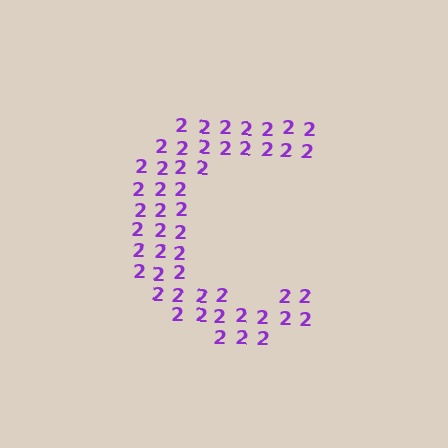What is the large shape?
The large shape is the letter C.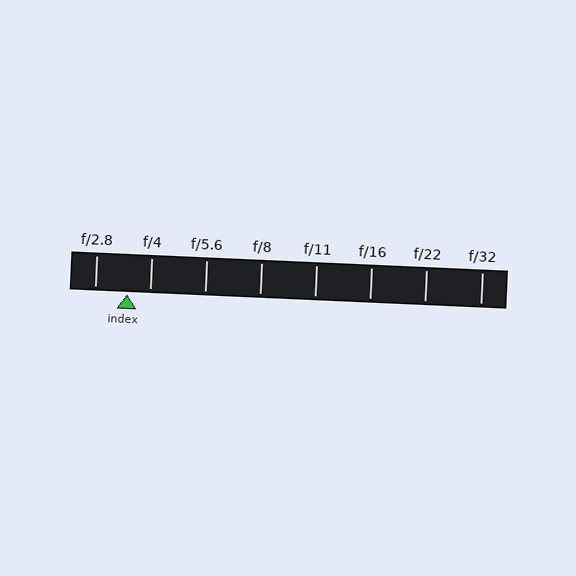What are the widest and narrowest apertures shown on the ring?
The widest aperture shown is f/2.8 and the narrowest is f/32.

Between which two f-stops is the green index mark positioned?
The index mark is between f/2.8 and f/4.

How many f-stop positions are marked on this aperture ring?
There are 8 f-stop positions marked.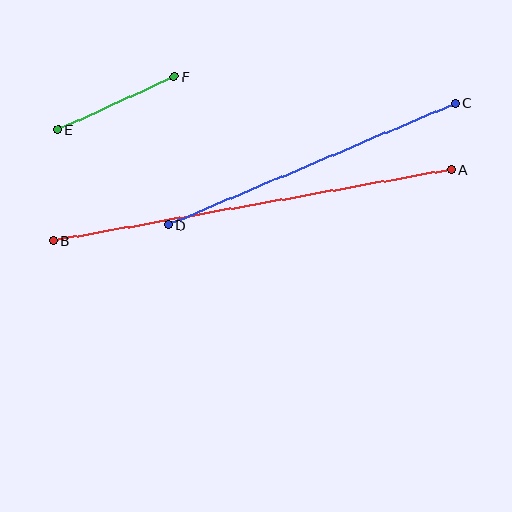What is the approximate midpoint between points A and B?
The midpoint is at approximately (252, 205) pixels.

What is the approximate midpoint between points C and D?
The midpoint is at approximately (312, 164) pixels.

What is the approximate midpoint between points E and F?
The midpoint is at approximately (116, 103) pixels.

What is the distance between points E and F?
The distance is approximately 128 pixels.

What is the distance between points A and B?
The distance is approximately 404 pixels.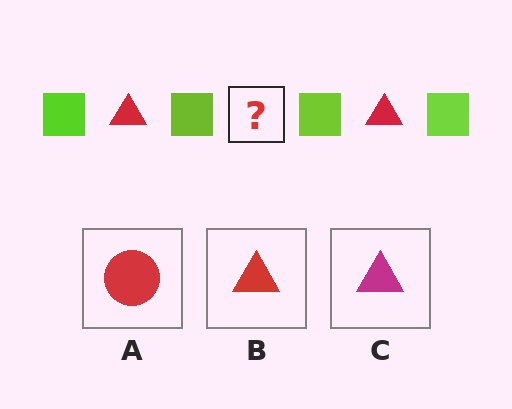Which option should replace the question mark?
Option B.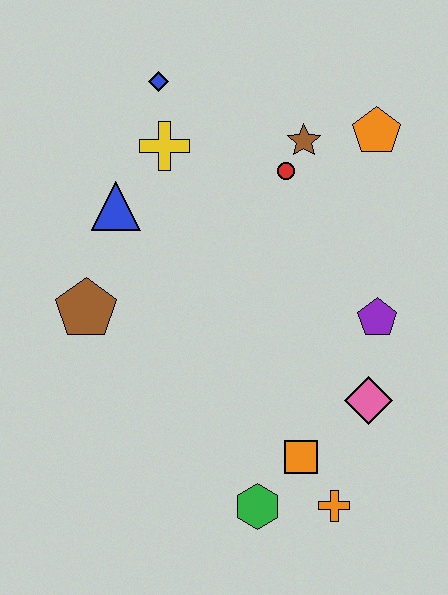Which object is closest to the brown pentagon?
The blue triangle is closest to the brown pentagon.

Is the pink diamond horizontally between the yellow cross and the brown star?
No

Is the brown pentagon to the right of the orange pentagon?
No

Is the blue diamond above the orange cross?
Yes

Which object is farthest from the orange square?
The blue diamond is farthest from the orange square.